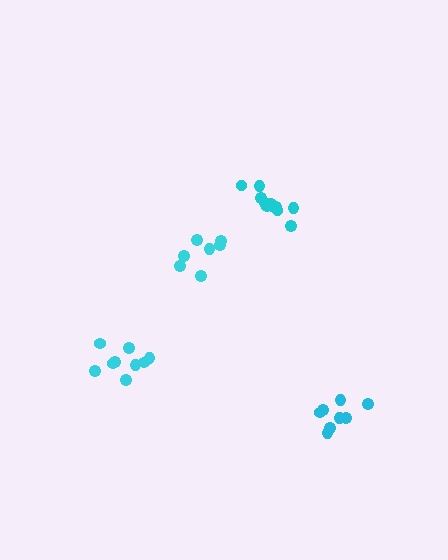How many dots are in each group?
Group 1: 9 dots, Group 2: 11 dots, Group 3: 7 dots, Group 4: 8 dots (35 total).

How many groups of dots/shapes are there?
There are 4 groups.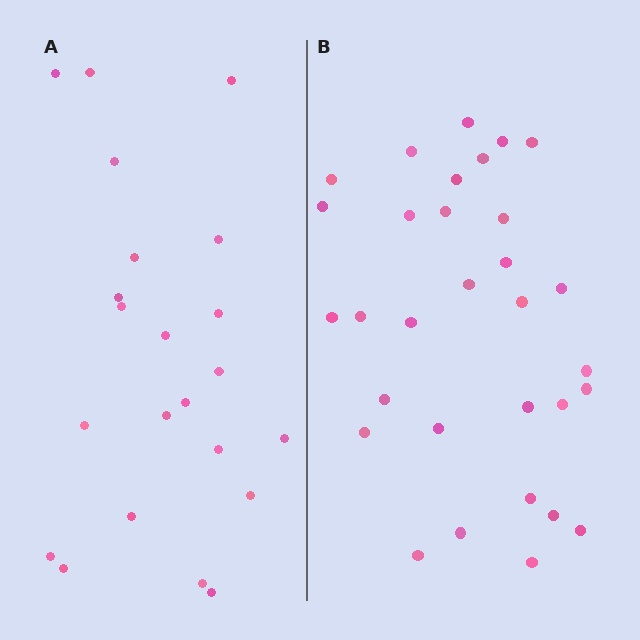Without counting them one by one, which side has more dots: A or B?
Region B (the right region) has more dots.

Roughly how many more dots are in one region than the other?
Region B has roughly 8 or so more dots than region A.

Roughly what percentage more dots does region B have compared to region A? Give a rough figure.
About 40% more.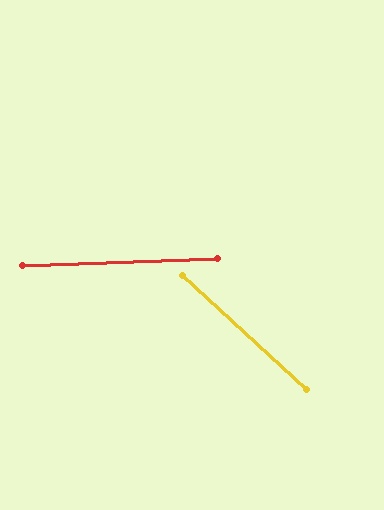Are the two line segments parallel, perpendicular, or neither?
Neither parallel nor perpendicular — they differ by about 44°.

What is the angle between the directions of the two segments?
Approximately 44 degrees.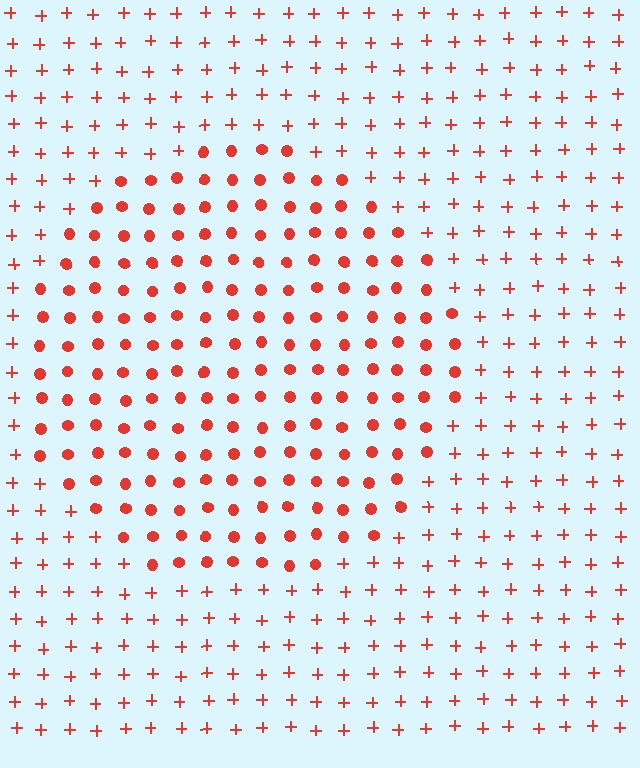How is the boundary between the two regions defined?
The boundary is defined by a change in element shape: circles inside vs. plus signs outside. All elements share the same color and spacing.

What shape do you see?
I see a circle.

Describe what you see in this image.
The image is filled with small red elements arranged in a uniform grid. A circle-shaped region contains circles, while the surrounding area contains plus signs. The boundary is defined purely by the change in element shape.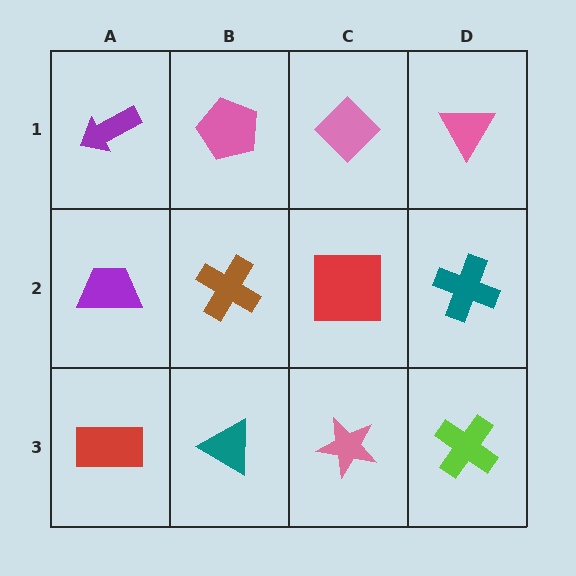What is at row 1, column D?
A pink triangle.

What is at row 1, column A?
A purple arrow.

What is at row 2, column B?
A brown cross.